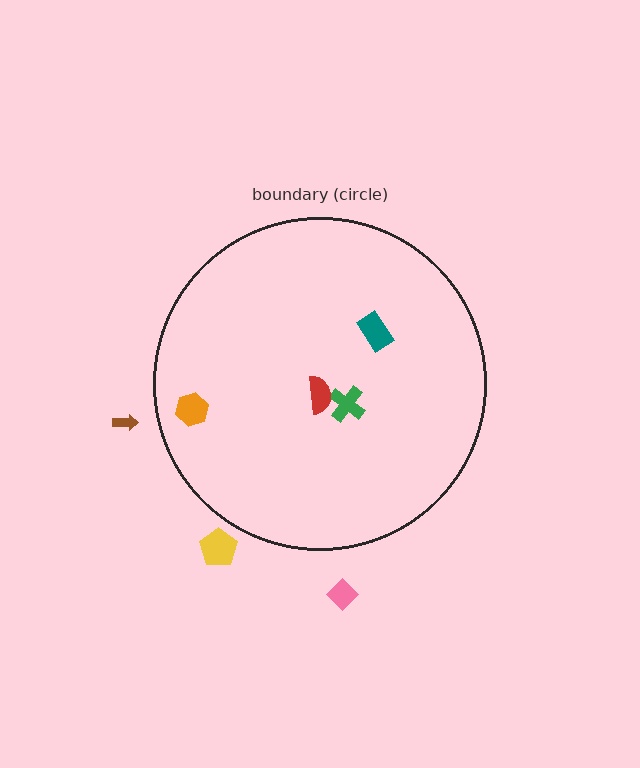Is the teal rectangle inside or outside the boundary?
Inside.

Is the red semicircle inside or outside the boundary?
Inside.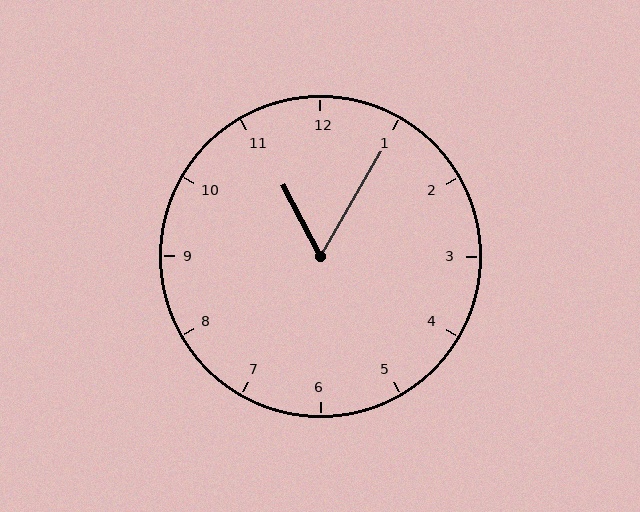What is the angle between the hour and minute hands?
Approximately 58 degrees.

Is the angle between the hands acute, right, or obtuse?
It is acute.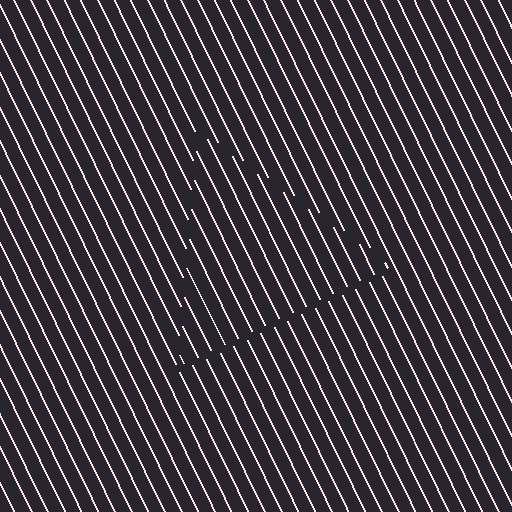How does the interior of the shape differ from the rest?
The interior of the shape contains the same grating, shifted by half a period — the contour is defined by the phase discontinuity where line-ends from the inner and outer gratings abut.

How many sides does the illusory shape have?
3 sides — the line-ends trace a triangle.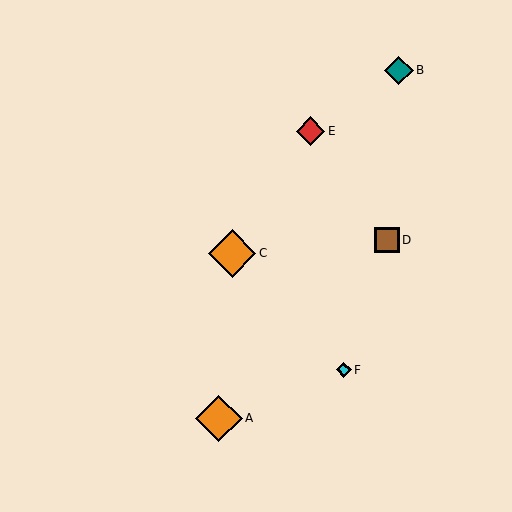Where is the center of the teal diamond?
The center of the teal diamond is at (399, 70).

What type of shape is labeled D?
Shape D is a brown square.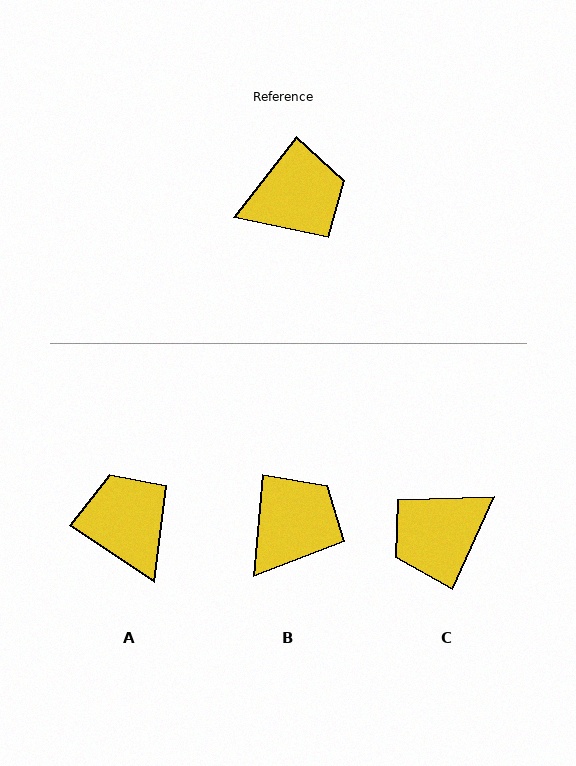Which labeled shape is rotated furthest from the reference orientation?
C, about 167 degrees away.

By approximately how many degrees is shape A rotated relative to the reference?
Approximately 94 degrees counter-clockwise.